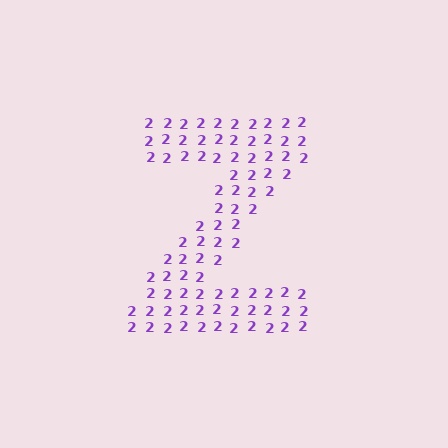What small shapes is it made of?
It is made of small digit 2's.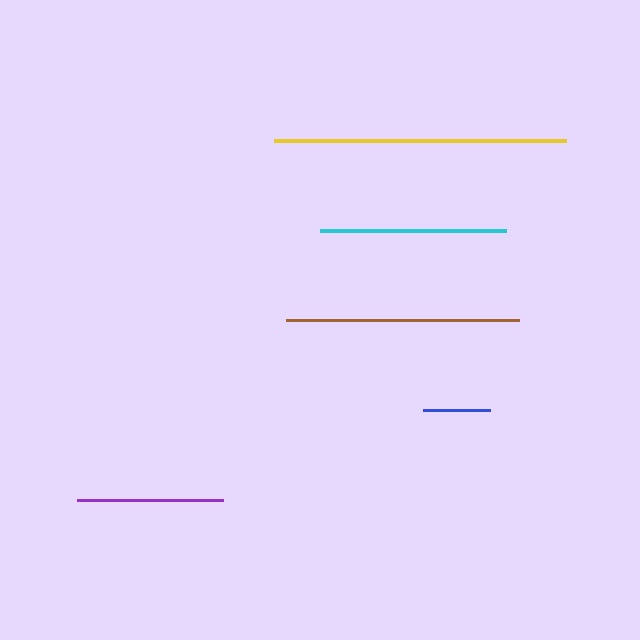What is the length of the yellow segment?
The yellow segment is approximately 292 pixels long.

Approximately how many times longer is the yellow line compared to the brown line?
The yellow line is approximately 1.3 times the length of the brown line.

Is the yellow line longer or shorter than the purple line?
The yellow line is longer than the purple line.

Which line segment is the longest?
The yellow line is the longest at approximately 292 pixels.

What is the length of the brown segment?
The brown segment is approximately 232 pixels long.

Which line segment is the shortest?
The blue line is the shortest at approximately 67 pixels.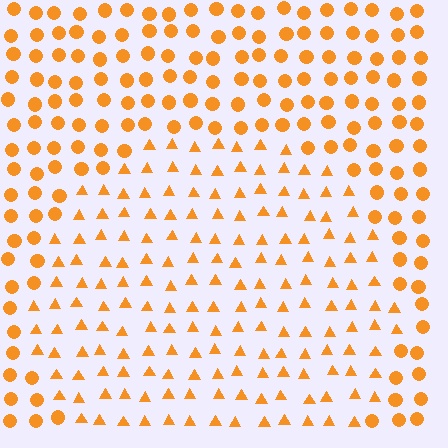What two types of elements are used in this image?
The image uses triangles inside the circle region and circles outside it.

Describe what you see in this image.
The image is filled with small orange elements arranged in a uniform grid. A circle-shaped region contains triangles, while the surrounding area contains circles. The boundary is defined purely by the change in element shape.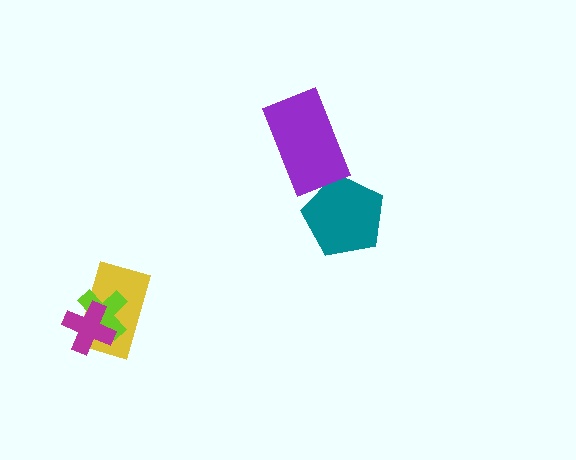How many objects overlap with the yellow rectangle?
2 objects overlap with the yellow rectangle.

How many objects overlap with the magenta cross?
2 objects overlap with the magenta cross.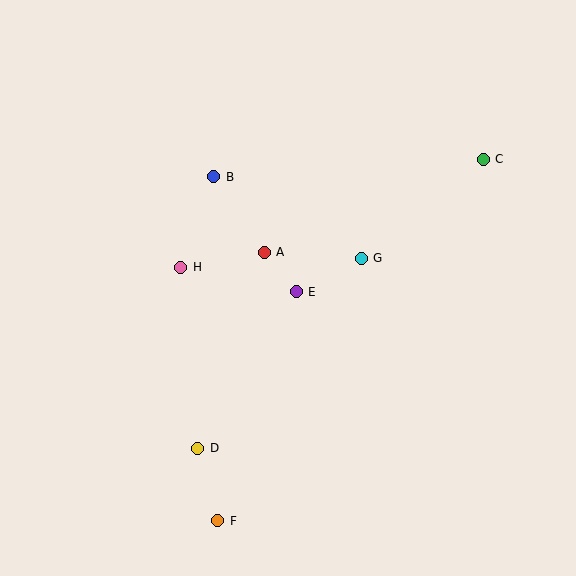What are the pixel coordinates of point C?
Point C is at (483, 159).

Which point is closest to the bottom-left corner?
Point F is closest to the bottom-left corner.